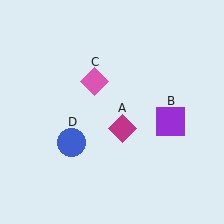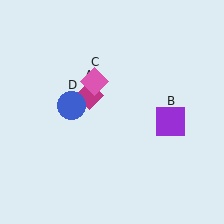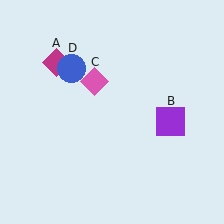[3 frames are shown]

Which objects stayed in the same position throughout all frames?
Purple square (object B) and pink diamond (object C) remained stationary.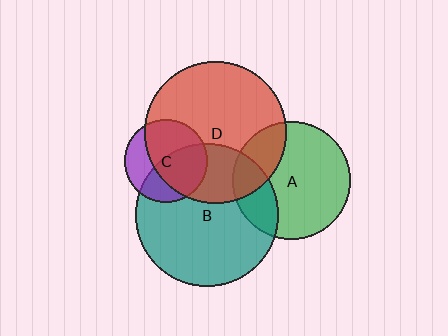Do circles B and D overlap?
Yes.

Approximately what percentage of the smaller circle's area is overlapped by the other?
Approximately 30%.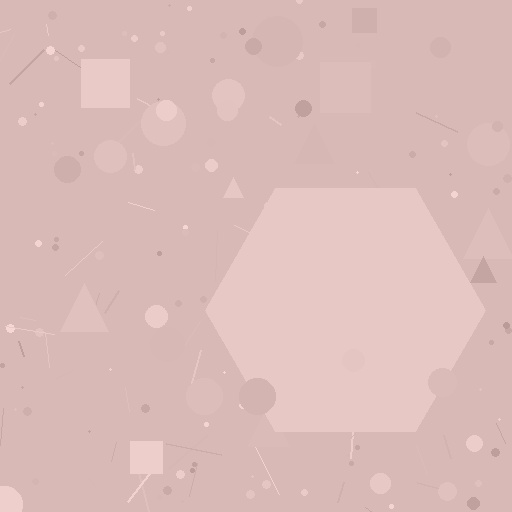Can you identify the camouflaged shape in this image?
The camouflaged shape is a hexagon.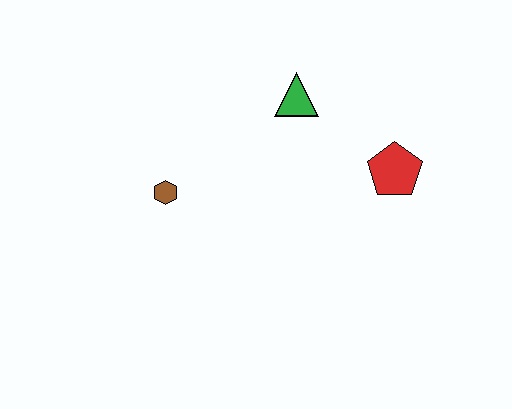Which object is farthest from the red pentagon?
The brown hexagon is farthest from the red pentagon.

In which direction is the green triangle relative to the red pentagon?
The green triangle is to the left of the red pentagon.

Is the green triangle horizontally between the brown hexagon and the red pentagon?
Yes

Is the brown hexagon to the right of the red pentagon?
No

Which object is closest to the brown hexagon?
The green triangle is closest to the brown hexagon.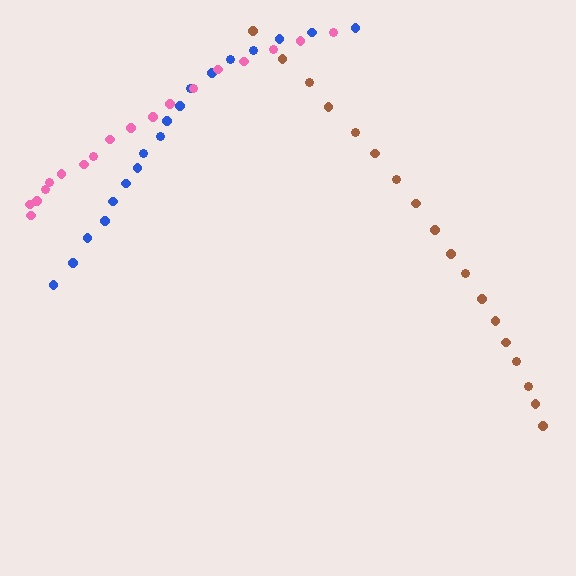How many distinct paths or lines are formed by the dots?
There are 3 distinct paths.